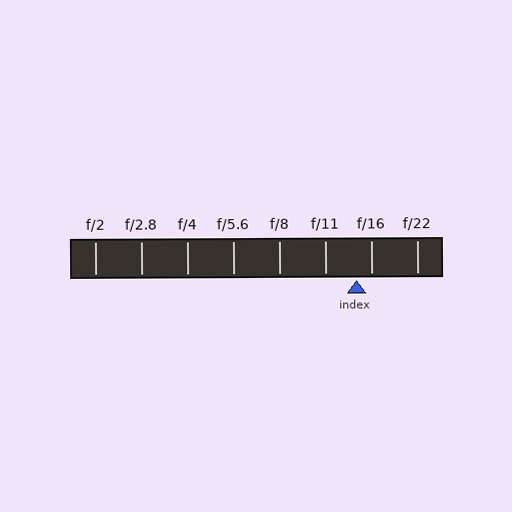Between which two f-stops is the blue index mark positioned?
The index mark is between f/11 and f/16.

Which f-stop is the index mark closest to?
The index mark is closest to f/16.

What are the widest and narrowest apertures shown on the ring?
The widest aperture shown is f/2 and the narrowest is f/22.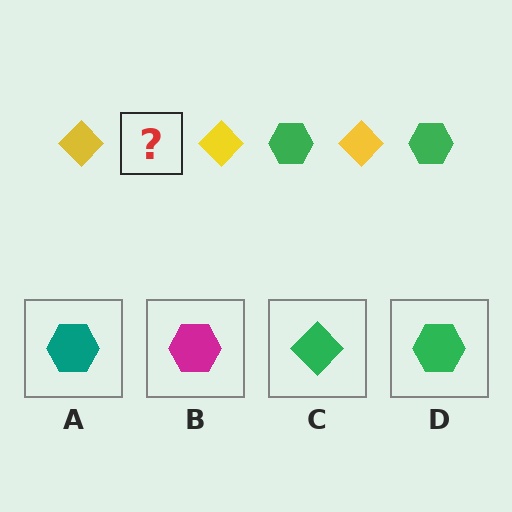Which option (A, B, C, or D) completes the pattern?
D.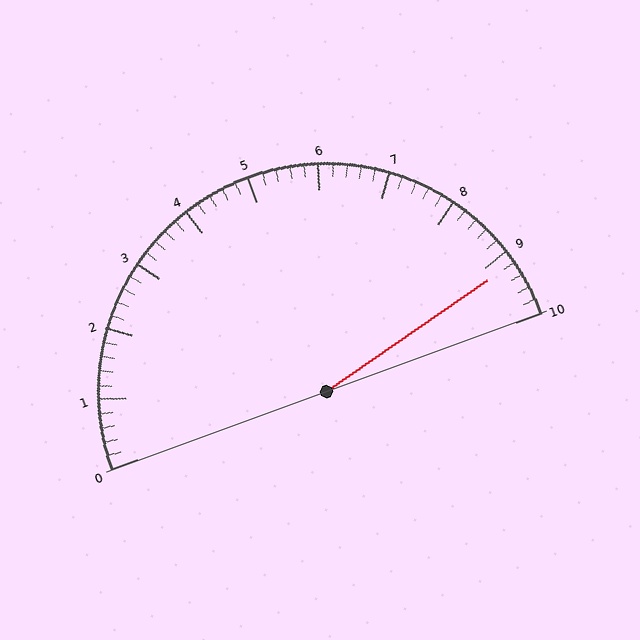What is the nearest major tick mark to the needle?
The nearest major tick mark is 9.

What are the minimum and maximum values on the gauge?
The gauge ranges from 0 to 10.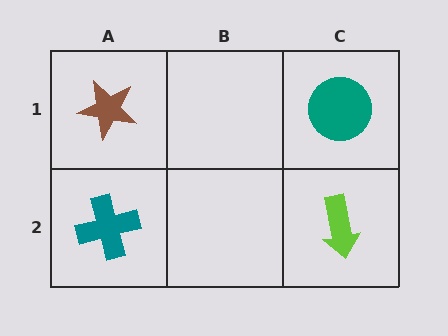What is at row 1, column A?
A brown star.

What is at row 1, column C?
A teal circle.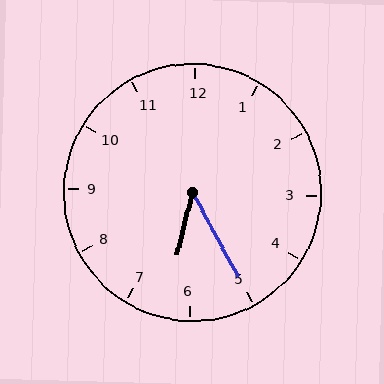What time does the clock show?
6:25.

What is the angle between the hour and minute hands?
Approximately 42 degrees.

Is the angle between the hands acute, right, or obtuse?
It is acute.